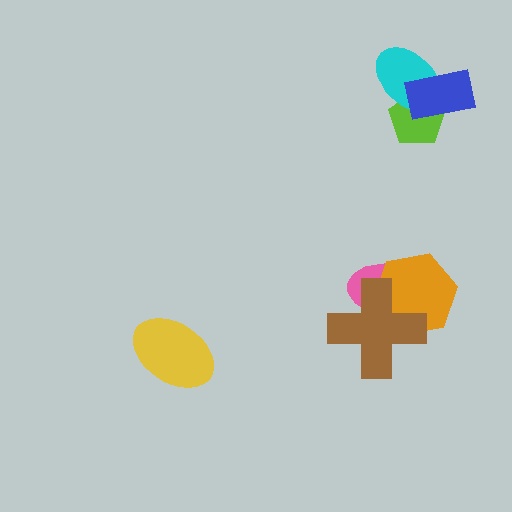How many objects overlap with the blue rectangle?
2 objects overlap with the blue rectangle.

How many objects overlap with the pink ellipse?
2 objects overlap with the pink ellipse.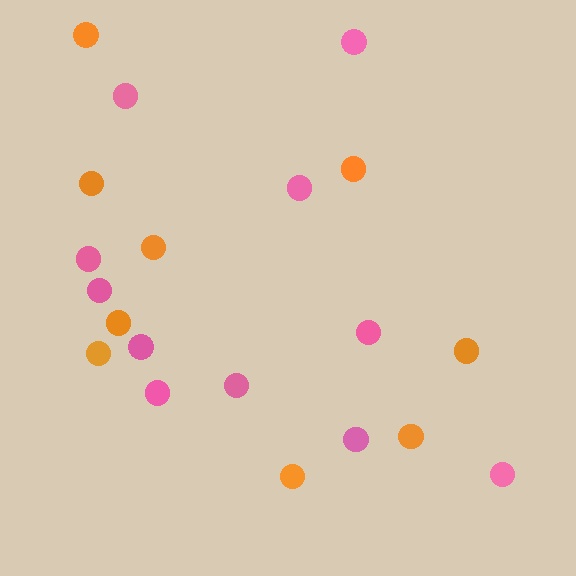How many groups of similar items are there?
There are 2 groups: one group of pink circles (11) and one group of orange circles (9).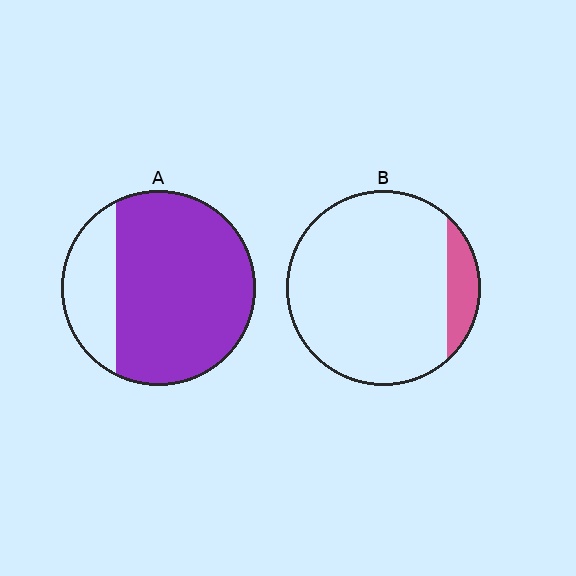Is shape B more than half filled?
No.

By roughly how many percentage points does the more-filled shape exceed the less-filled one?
By roughly 65 percentage points (A over B).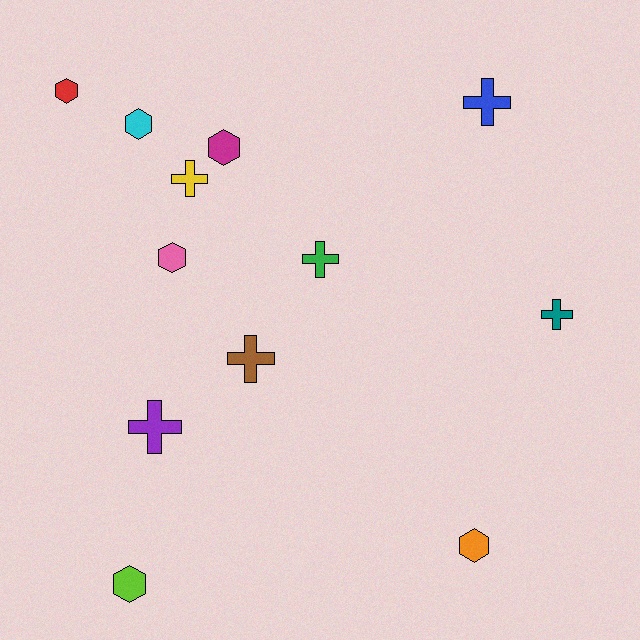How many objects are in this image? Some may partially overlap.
There are 12 objects.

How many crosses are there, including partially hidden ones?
There are 6 crosses.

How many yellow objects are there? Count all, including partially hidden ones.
There is 1 yellow object.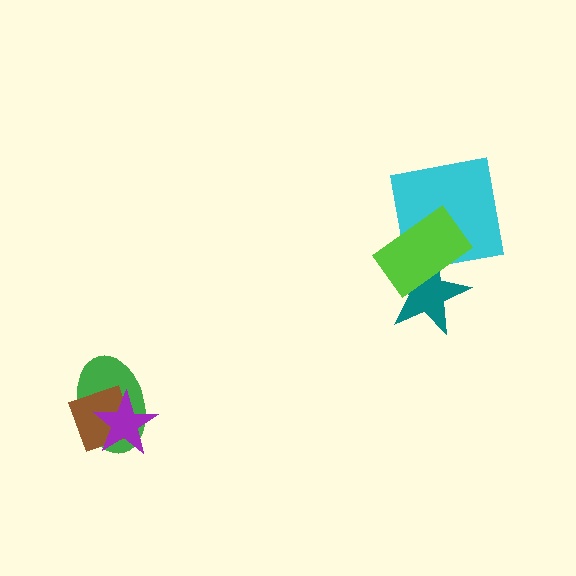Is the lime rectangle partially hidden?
No, no other shape covers it.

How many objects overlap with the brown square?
2 objects overlap with the brown square.